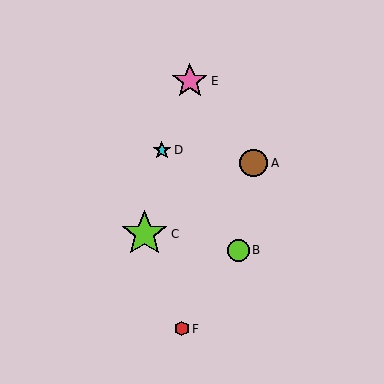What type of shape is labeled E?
Shape E is a pink star.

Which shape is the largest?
The lime star (labeled C) is the largest.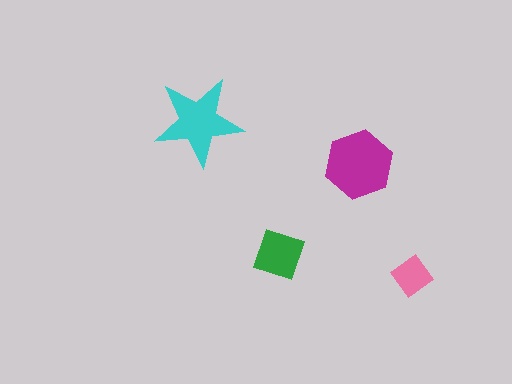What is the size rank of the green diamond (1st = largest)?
3rd.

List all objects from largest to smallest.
The magenta hexagon, the cyan star, the green diamond, the pink diamond.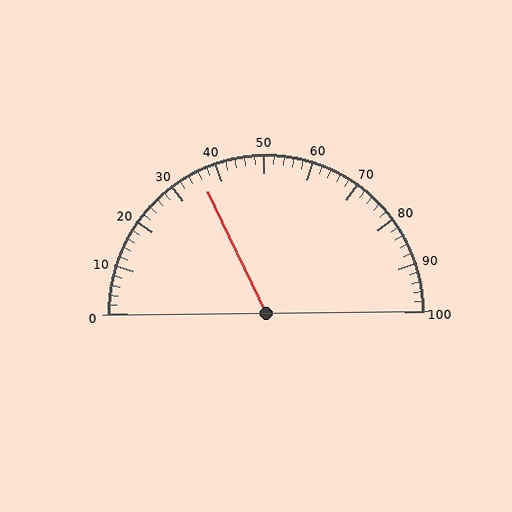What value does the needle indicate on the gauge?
The needle indicates approximately 36.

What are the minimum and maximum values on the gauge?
The gauge ranges from 0 to 100.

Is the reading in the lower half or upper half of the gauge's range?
The reading is in the lower half of the range (0 to 100).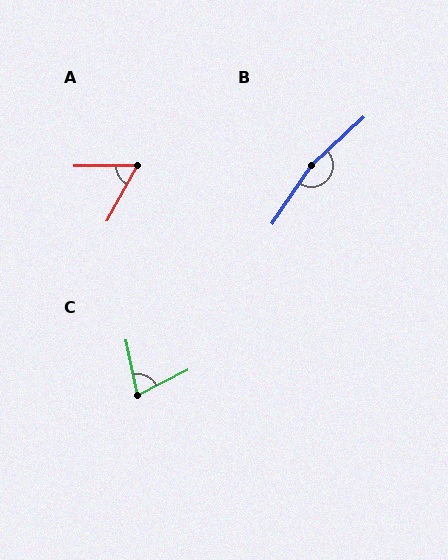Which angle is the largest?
B, at approximately 167 degrees.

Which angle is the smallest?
A, at approximately 61 degrees.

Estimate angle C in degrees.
Approximately 75 degrees.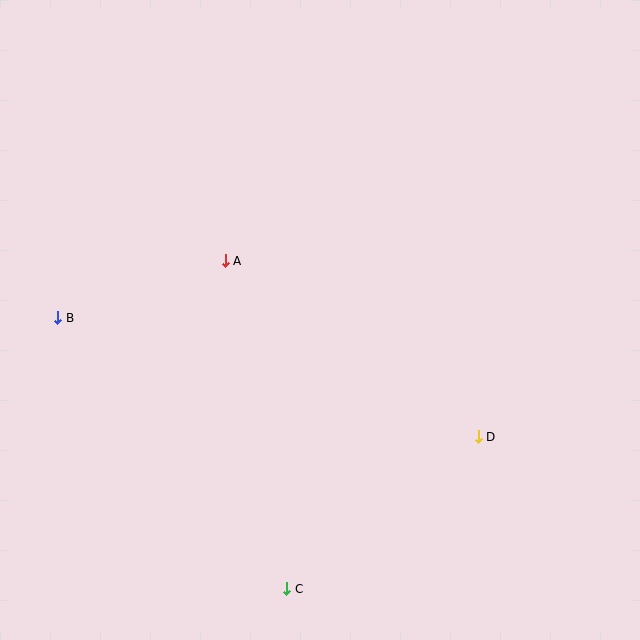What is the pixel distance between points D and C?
The distance between D and C is 244 pixels.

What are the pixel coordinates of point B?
Point B is at (58, 318).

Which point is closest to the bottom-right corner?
Point D is closest to the bottom-right corner.